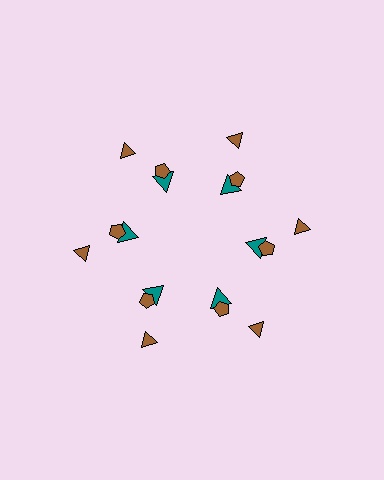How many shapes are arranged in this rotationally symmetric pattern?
There are 18 shapes, arranged in 6 groups of 3.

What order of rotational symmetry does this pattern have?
This pattern has 6-fold rotational symmetry.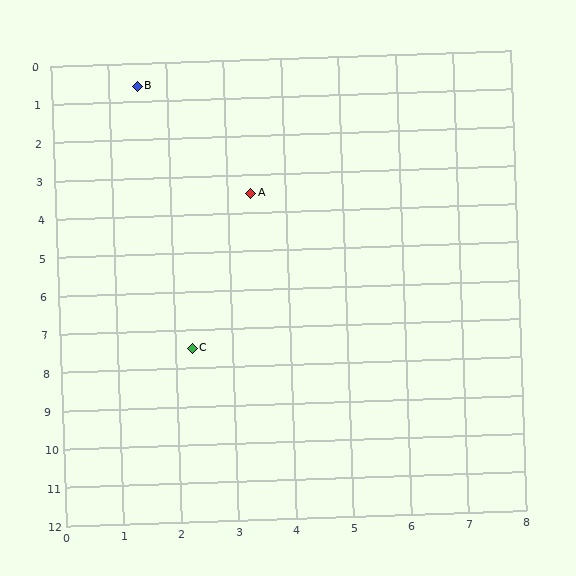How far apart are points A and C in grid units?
Points A and C are about 4.1 grid units apart.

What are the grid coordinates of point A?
Point A is at approximately (3.4, 3.5).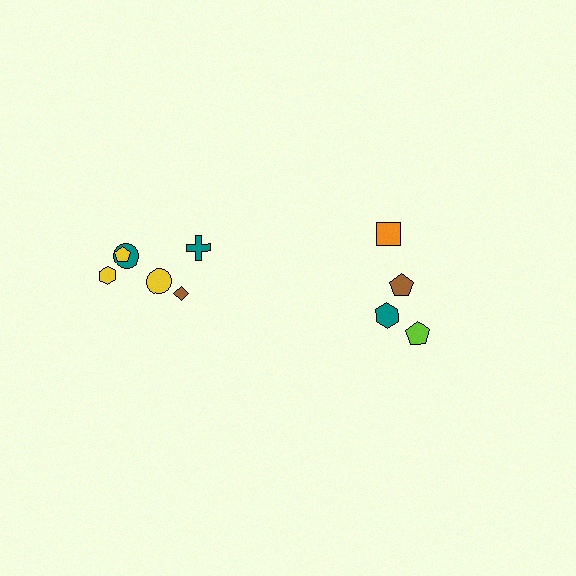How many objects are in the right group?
There are 4 objects.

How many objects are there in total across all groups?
There are 10 objects.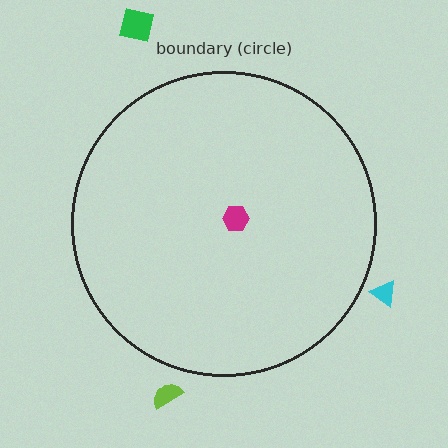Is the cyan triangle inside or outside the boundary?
Outside.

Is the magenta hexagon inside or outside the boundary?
Inside.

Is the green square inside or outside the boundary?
Outside.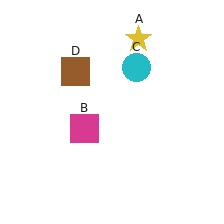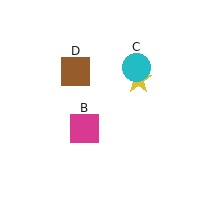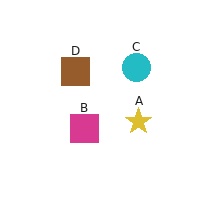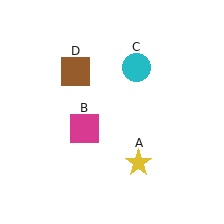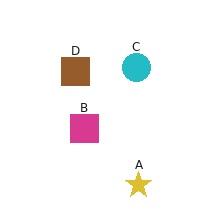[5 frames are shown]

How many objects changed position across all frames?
1 object changed position: yellow star (object A).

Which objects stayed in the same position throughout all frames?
Magenta square (object B) and cyan circle (object C) and brown square (object D) remained stationary.